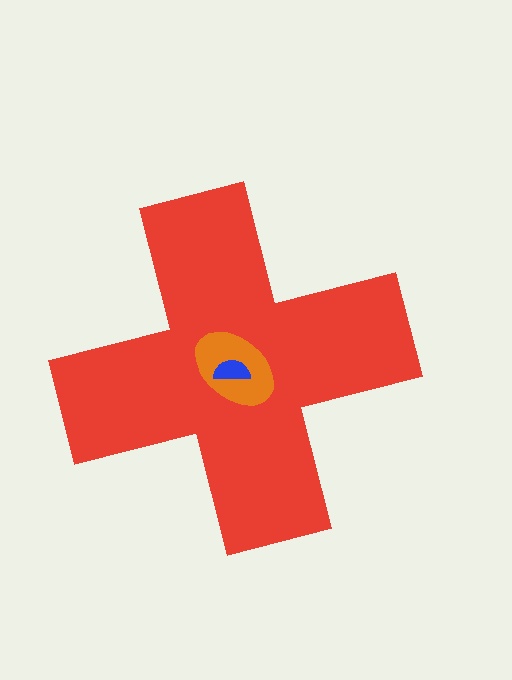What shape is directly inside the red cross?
The orange ellipse.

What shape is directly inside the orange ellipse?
The blue semicircle.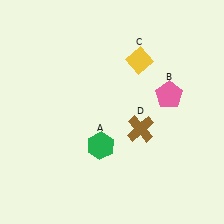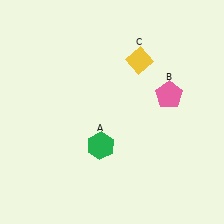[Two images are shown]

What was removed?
The brown cross (D) was removed in Image 2.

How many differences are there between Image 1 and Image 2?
There is 1 difference between the two images.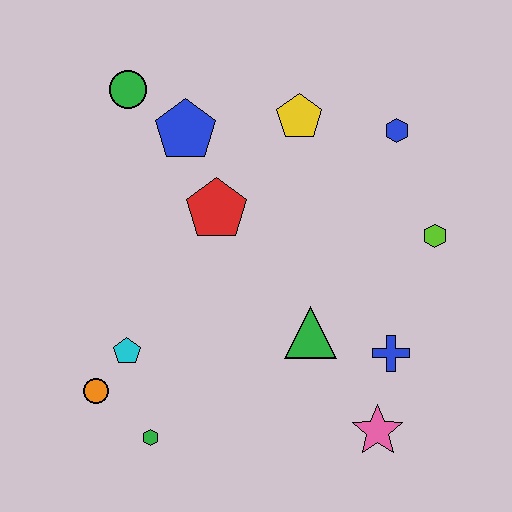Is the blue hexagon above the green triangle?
Yes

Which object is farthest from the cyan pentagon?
The blue hexagon is farthest from the cyan pentagon.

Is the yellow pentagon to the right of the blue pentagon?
Yes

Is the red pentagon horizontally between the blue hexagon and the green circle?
Yes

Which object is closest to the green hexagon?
The orange circle is closest to the green hexagon.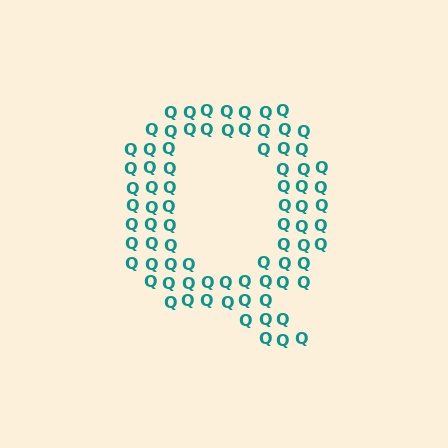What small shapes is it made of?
It is made of small letter Q's.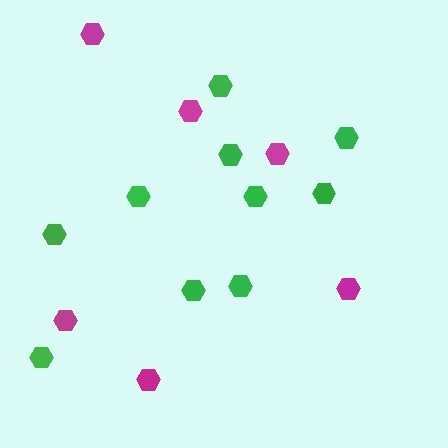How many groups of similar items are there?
There are 2 groups: one group of green hexagons (10) and one group of magenta hexagons (6).